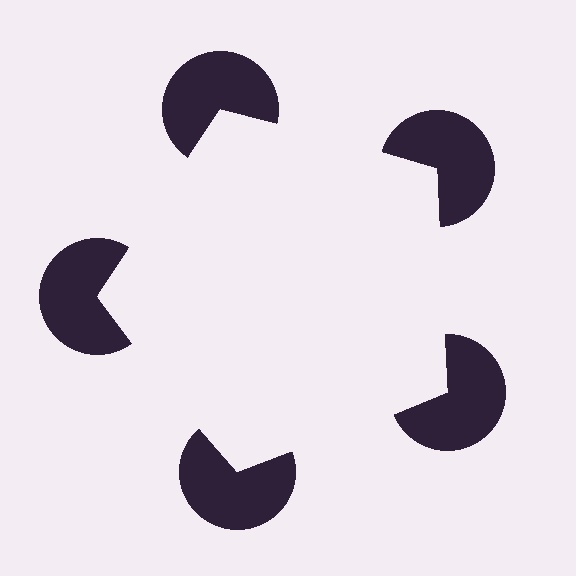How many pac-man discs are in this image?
There are 5 — one at each vertex of the illusory pentagon.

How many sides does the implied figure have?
5 sides.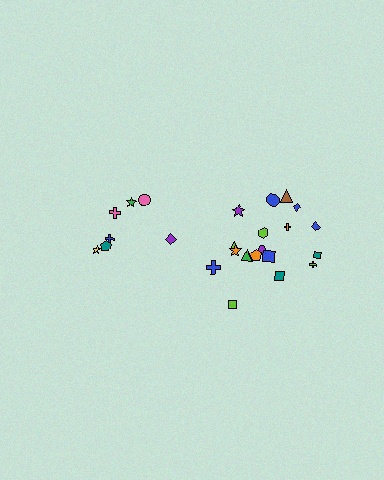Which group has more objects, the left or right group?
The right group.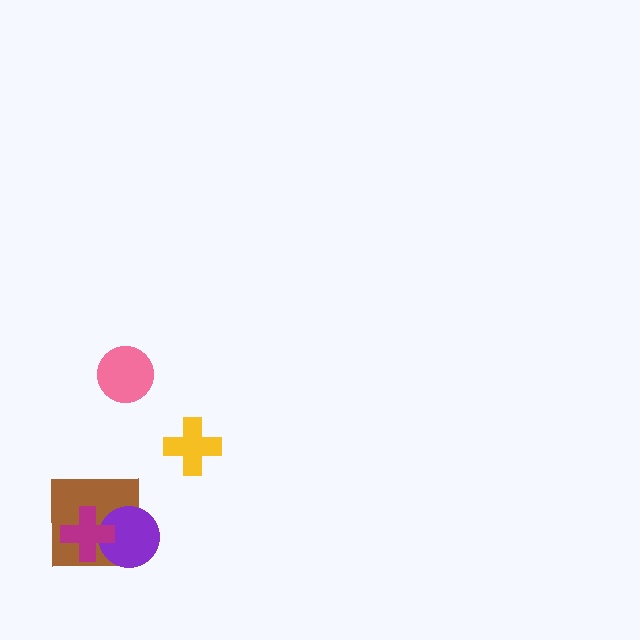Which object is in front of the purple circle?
The magenta cross is in front of the purple circle.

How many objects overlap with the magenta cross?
2 objects overlap with the magenta cross.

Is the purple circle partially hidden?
Yes, it is partially covered by another shape.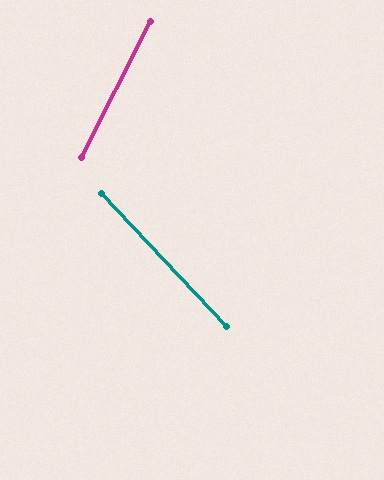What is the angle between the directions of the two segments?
Approximately 70 degrees.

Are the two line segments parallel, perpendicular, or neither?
Neither parallel nor perpendicular — they differ by about 70°.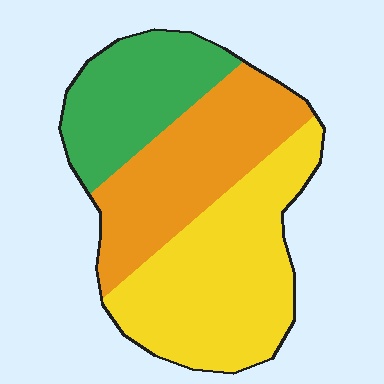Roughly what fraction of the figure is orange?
Orange covers around 35% of the figure.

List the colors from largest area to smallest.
From largest to smallest: yellow, orange, green.